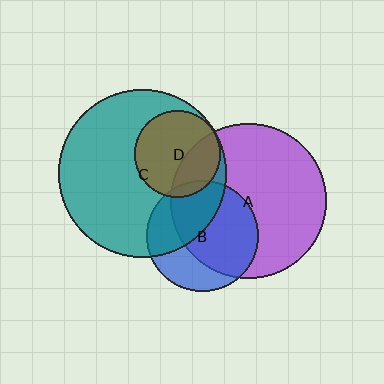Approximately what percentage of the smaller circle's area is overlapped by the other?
Approximately 25%.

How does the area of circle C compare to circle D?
Approximately 3.8 times.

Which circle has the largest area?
Circle C (teal).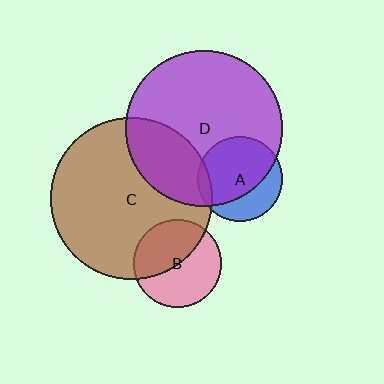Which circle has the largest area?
Circle C (brown).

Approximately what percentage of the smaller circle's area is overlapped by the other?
Approximately 5%.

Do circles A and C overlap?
Yes.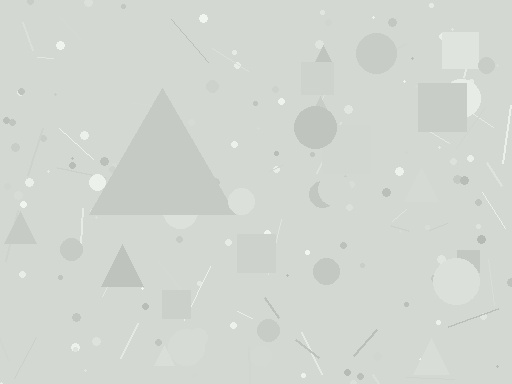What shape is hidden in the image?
A triangle is hidden in the image.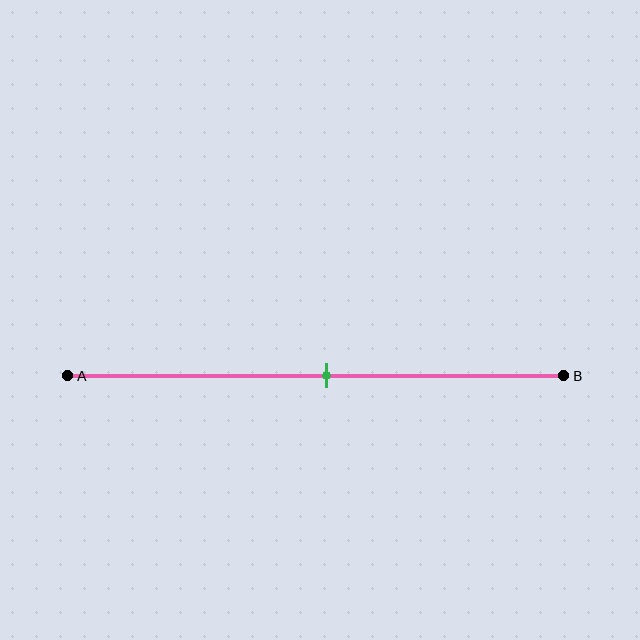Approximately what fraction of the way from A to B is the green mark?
The green mark is approximately 50% of the way from A to B.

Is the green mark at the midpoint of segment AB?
Yes, the mark is approximately at the midpoint.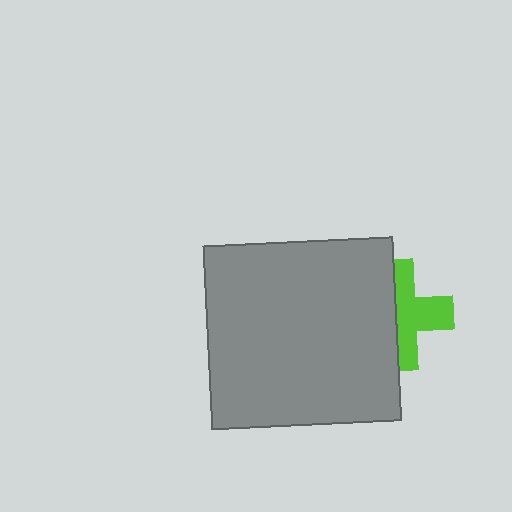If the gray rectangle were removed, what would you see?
You would see the complete lime cross.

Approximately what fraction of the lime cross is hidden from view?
Roughly 47% of the lime cross is hidden behind the gray rectangle.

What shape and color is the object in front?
The object in front is a gray rectangle.